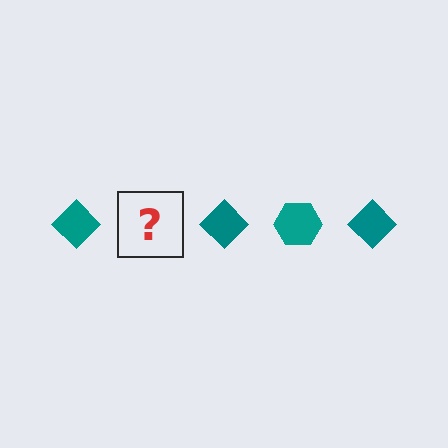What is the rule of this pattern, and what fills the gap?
The rule is that the pattern cycles through diamond, hexagon shapes in teal. The gap should be filled with a teal hexagon.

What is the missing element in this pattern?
The missing element is a teal hexagon.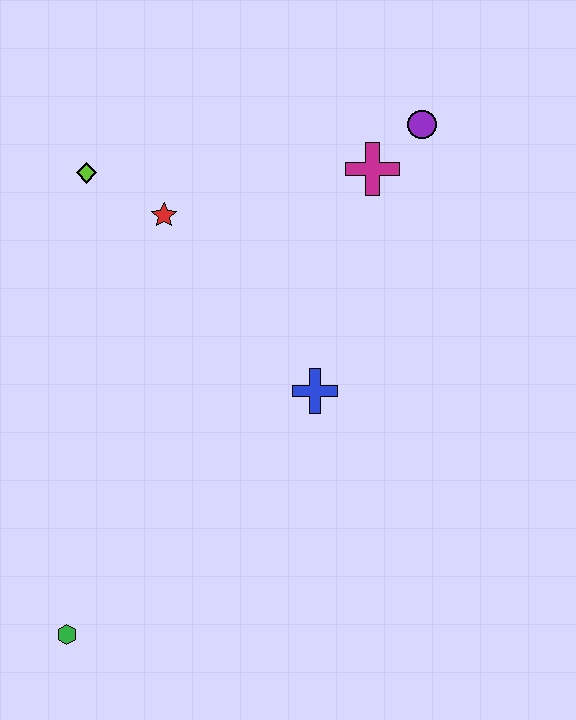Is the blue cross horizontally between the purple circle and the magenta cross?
No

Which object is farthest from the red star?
The green hexagon is farthest from the red star.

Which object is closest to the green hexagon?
The blue cross is closest to the green hexagon.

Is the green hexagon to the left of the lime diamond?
Yes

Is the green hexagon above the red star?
No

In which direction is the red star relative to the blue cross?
The red star is above the blue cross.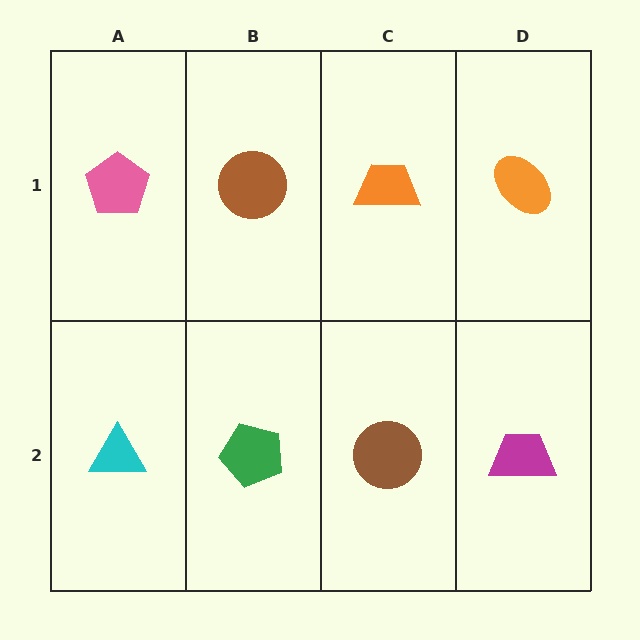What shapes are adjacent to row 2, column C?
An orange trapezoid (row 1, column C), a green pentagon (row 2, column B), a magenta trapezoid (row 2, column D).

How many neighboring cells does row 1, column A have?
2.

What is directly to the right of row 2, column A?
A green pentagon.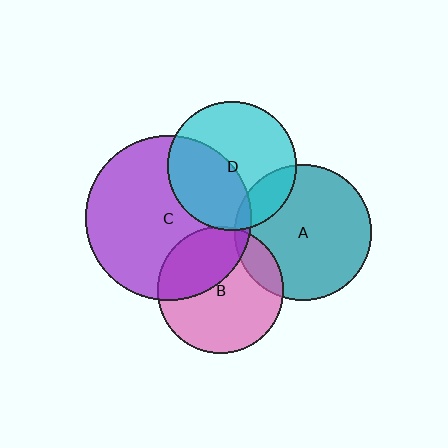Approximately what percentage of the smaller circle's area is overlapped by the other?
Approximately 35%.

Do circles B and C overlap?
Yes.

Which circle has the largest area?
Circle C (purple).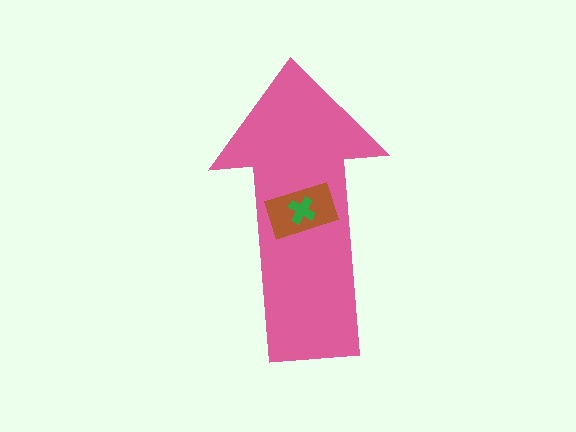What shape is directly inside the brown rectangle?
The green cross.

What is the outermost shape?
The pink arrow.